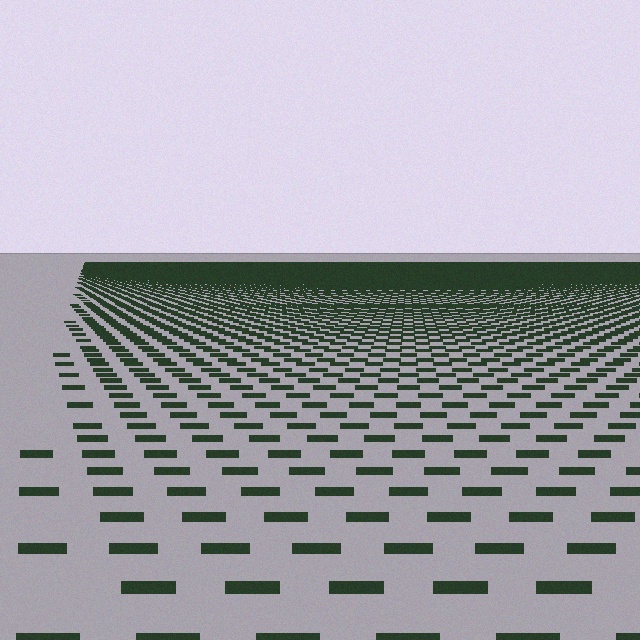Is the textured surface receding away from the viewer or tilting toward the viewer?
The surface is receding away from the viewer. Texture elements get smaller and denser toward the top.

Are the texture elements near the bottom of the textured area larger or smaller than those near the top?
Larger. Near the bottom, elements are closer to the viewer and appear at a bigger on-screen size.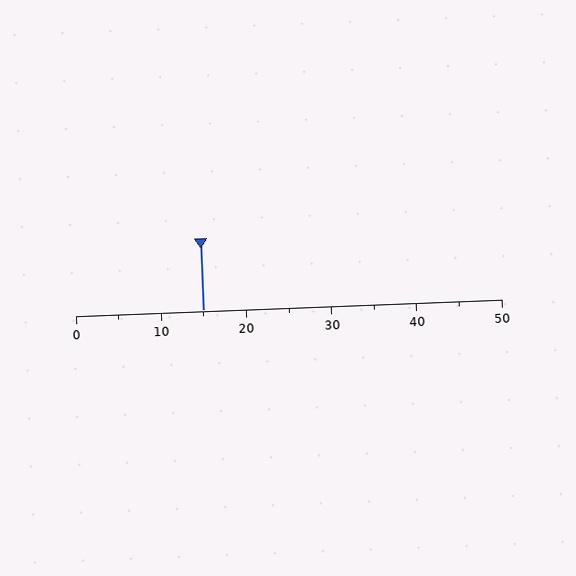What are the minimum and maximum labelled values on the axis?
The axis runs from 0 to 50.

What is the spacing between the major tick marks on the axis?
The major ticks are spaced 10 apart.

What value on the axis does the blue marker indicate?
The marker indicates approximately 15.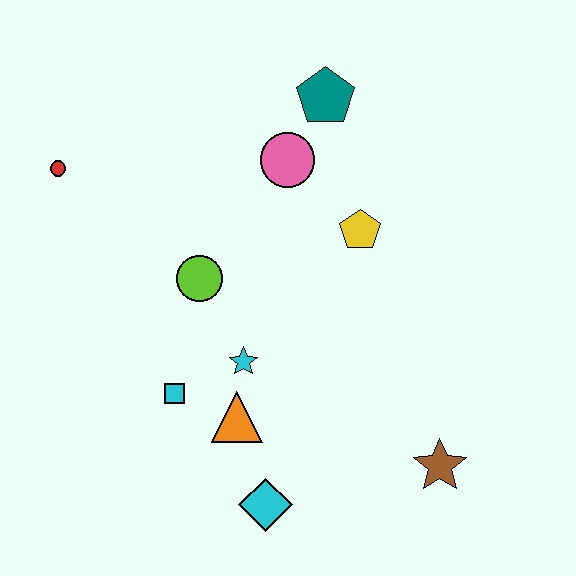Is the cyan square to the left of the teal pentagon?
Yes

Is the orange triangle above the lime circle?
No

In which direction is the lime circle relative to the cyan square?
The lime circle is above the cyan square.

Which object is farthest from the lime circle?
The brown star is farthest from the lime circle.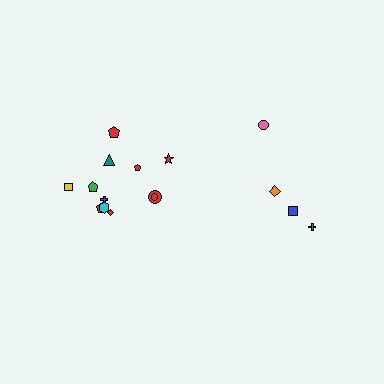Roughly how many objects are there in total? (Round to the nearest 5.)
Roughly 15 objects in total.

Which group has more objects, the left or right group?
The left group.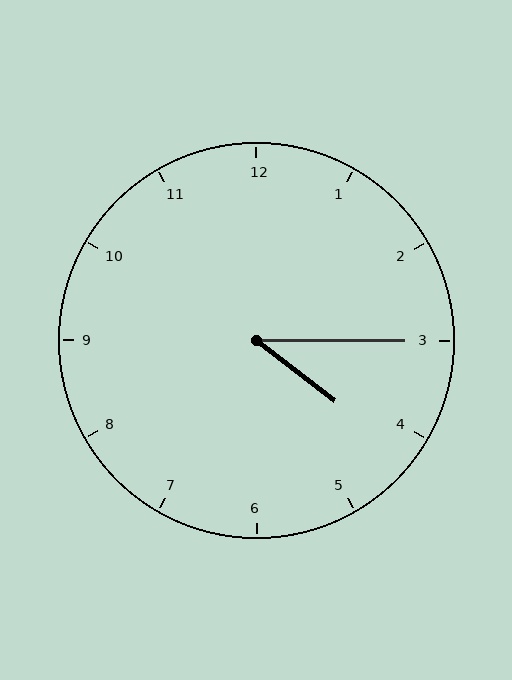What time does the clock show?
4:15.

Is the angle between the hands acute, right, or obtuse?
It is acute.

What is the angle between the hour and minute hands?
Approximately 38 degrees.